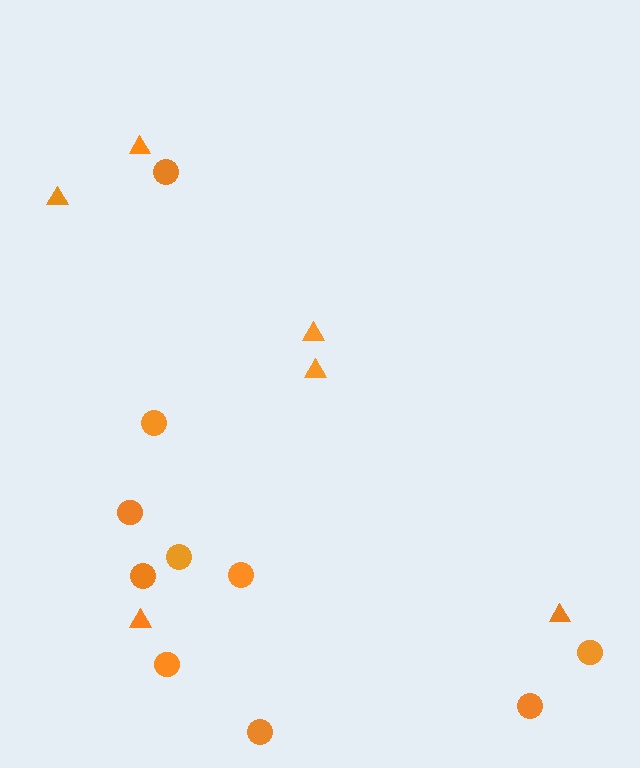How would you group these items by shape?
There are 2 groups: one group of circles (10) and one group of triangles (6).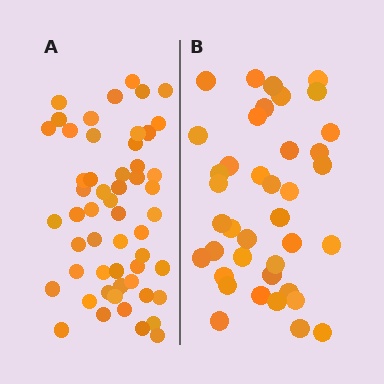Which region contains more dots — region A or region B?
Region A (the left region) has more dots.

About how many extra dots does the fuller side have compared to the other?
Region A has approximately 15 more dots than region B.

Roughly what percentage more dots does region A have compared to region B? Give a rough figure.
About 40% more.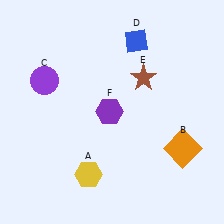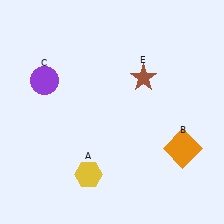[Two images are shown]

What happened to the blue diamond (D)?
The blue diamond (D) was removed in Image 2. It was in the top-right area of Image 1.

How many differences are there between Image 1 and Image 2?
There are 2 differences between the two images.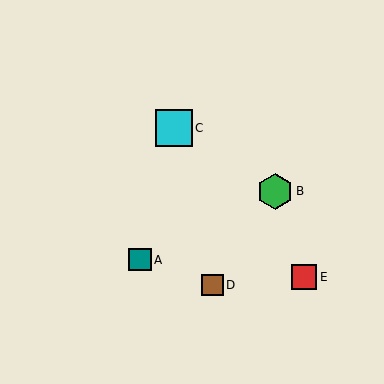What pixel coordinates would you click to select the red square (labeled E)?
Click at (304, 277) to select the red square E.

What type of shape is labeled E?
Shape E is a red square.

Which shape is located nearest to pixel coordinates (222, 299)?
The brown square (labeled D) at (213, 285) is nearest to that location.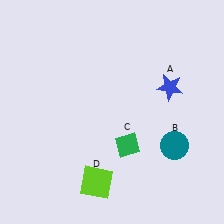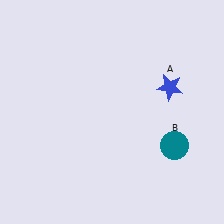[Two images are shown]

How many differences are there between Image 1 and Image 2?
There are 2 differences between the two images.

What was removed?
The green diamond (C), the lime square (D) were removed in Image 2.